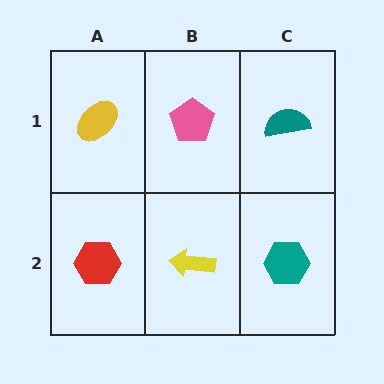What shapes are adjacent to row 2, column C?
A teal semicircle (row 1, column C), a yellow arrow (row 2, column B).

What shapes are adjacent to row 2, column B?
A pink pentagon (row 1, column B), a red hexagon (row 2, column A), a teal hexagon (row 2, column C).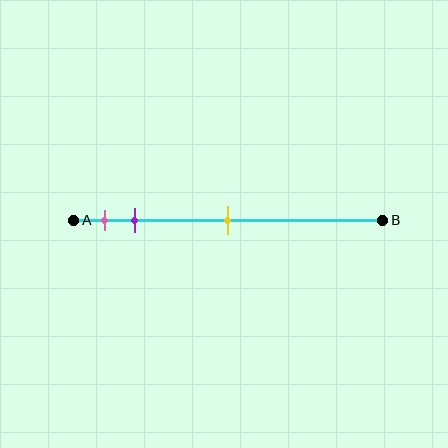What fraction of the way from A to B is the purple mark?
The purple mark is approximately 20% (0.2) of the way from A to B.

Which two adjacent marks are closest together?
The pink and purple marks are the closest adjacent pair.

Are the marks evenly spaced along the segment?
No, the marks are not evenly spaced.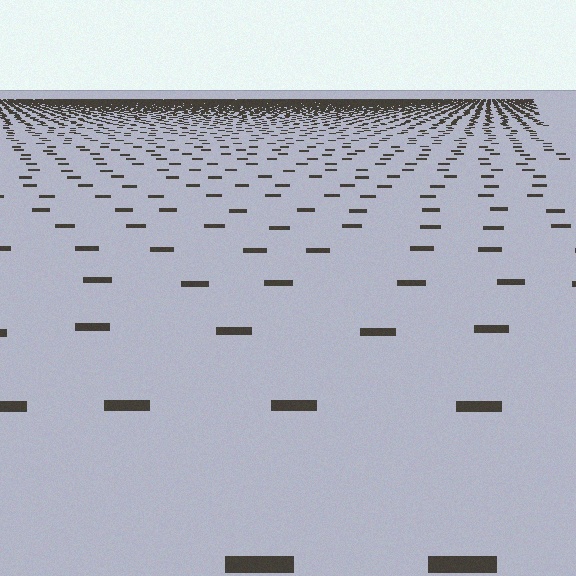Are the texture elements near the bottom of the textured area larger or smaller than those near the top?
Larger. Near the bottom, elements are closer to the viewer and appear at a bigger on-screen size.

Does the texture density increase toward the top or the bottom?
Density increases toward the top.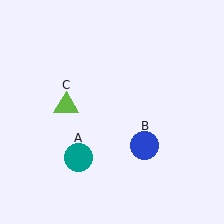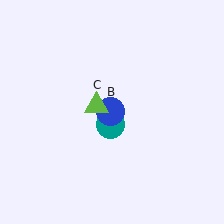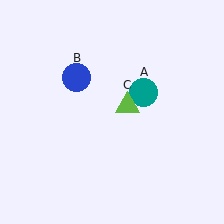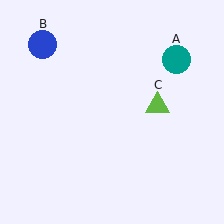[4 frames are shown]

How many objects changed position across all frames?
3 objects changed position: teal circle (object A), blue circle (object B), lime triangle (object C).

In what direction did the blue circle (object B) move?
The blue circle (object B) moved up and to the left.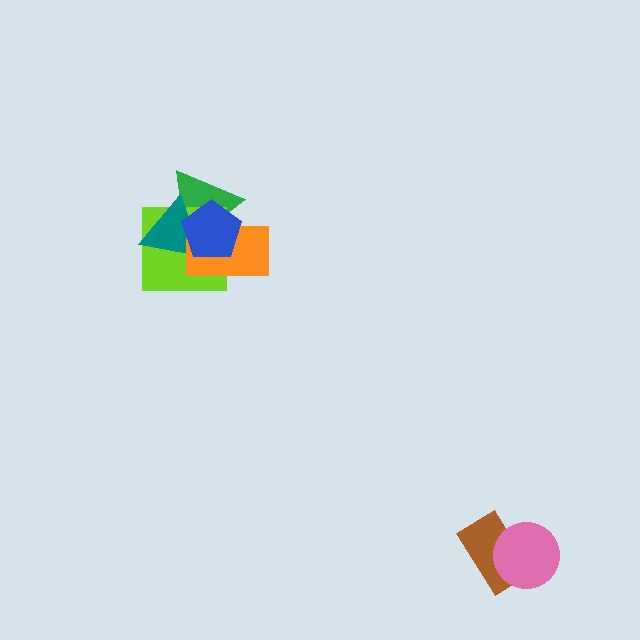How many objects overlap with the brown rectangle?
1 object overlaps with the brown rectangle.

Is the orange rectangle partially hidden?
Yes, it is partially covered by another shape.